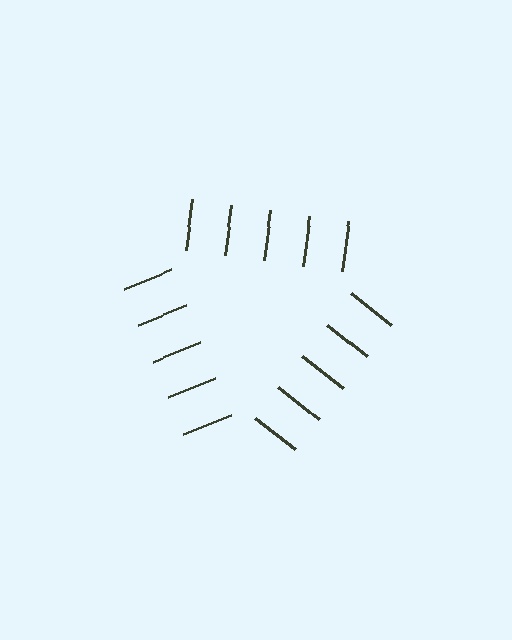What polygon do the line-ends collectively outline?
An illusory triangle — the line segments terminate on its edges but no continuous stroke is drawn.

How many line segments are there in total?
15 — 5 along each of the 3 edges.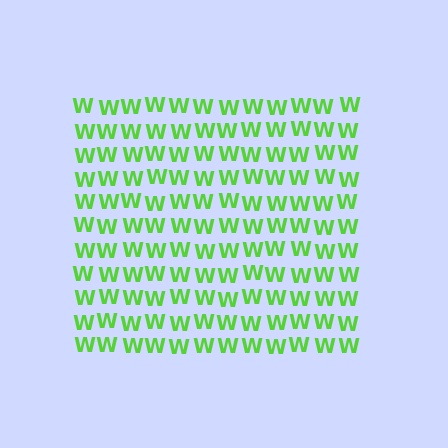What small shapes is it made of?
It is made of small letter W's.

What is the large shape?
The large shape is a square.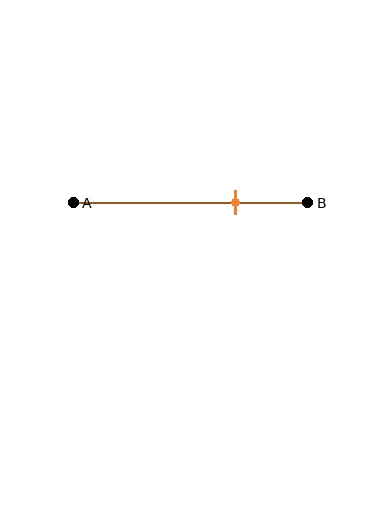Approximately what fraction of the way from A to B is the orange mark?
The orange mark is approximately 70% of the way from A to B.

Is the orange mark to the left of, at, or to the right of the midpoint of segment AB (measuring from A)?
The orange mark is to the right of the midpoint of segment AB.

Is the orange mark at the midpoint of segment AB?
No, the mark is at about 70% from A, not at the 50% midpoint.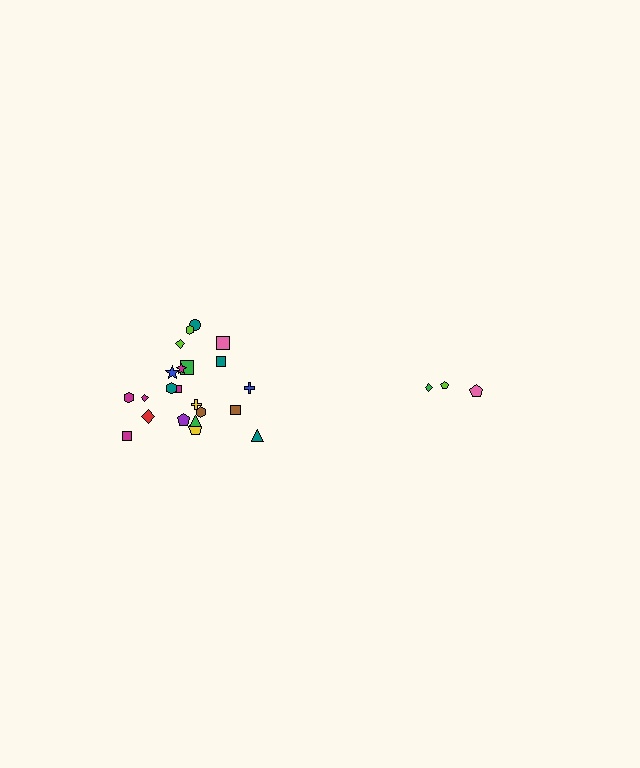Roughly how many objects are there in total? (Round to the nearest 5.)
Roughly 25 objects in total.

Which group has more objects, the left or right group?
The left group.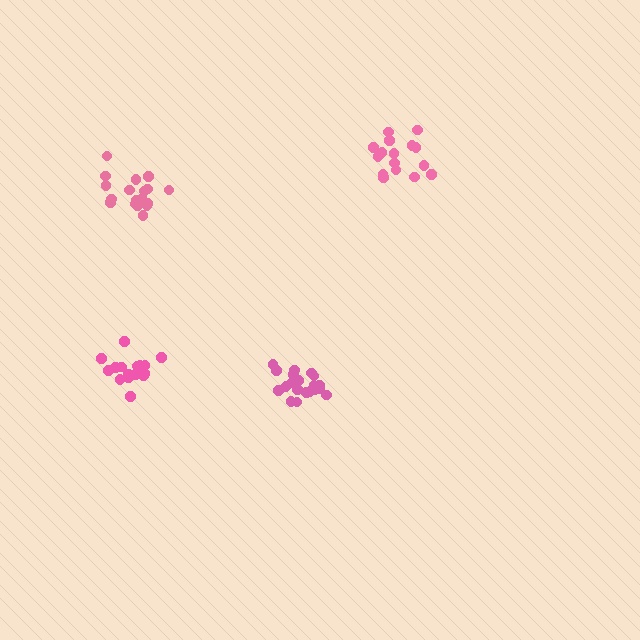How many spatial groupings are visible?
There are 4 spatial groupings.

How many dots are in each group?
Group 1: 20 dots, Group 2: 16 dots, Group 3: 18 dots, Group 4: 16 dots (70 total).